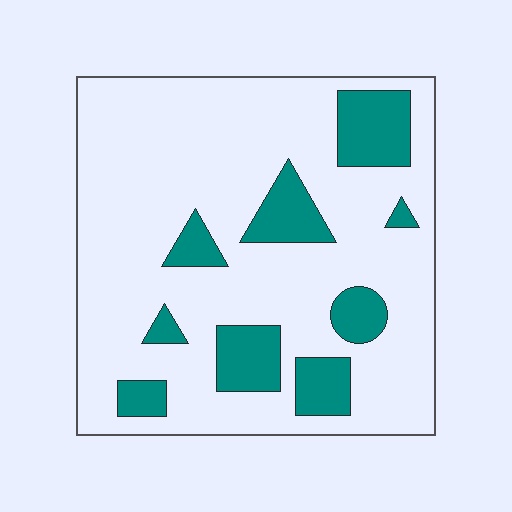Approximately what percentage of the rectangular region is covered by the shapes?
Approximately 20%.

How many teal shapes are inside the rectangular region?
9.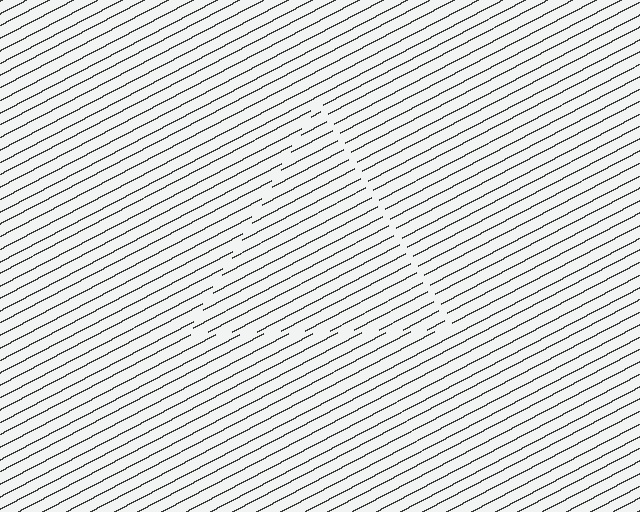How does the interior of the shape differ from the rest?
The interior of the shape contains the same grating, shifted by half a period — the contour is defined by the phase discontinuity where line-ends from the inner and outer gratings abut.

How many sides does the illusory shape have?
3 sides — the line-ends trace a triangle.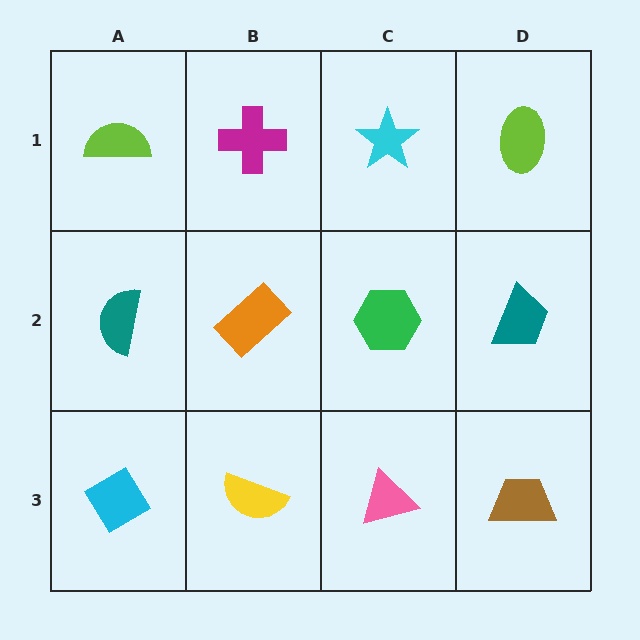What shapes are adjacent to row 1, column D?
A teal trapezoid (row 2, column D), a cyan star (row 1, column C).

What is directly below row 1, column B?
An orange rectangle.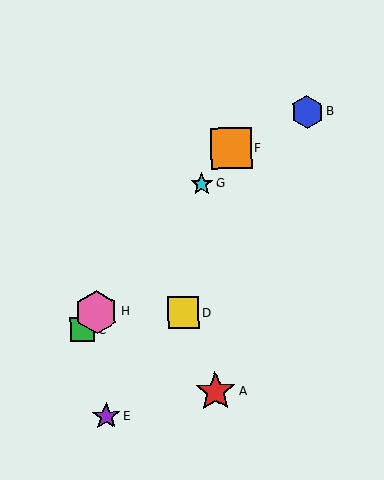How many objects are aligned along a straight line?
4 objects (C, F, G, H) are aligned along a straight line.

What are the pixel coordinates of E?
Object E is at (106, 416).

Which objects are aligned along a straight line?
Objects C, F, G, H are aligned along a straight line.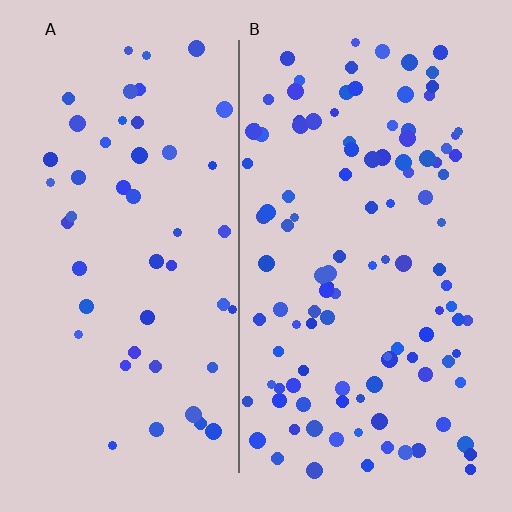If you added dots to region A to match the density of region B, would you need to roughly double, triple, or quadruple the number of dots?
Approximately double.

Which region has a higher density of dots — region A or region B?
B (the right).